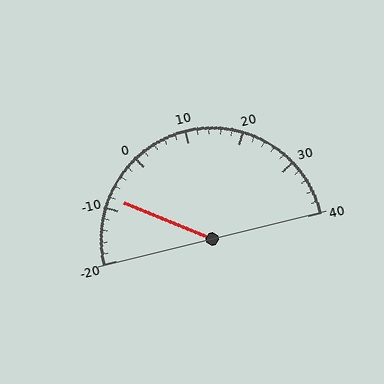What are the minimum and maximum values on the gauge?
The gauge ranges from -20 to 40.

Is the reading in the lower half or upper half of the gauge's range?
The reading is in the lower half of the range (-20 to 40).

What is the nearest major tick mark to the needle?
The nearest major tick mark is -10.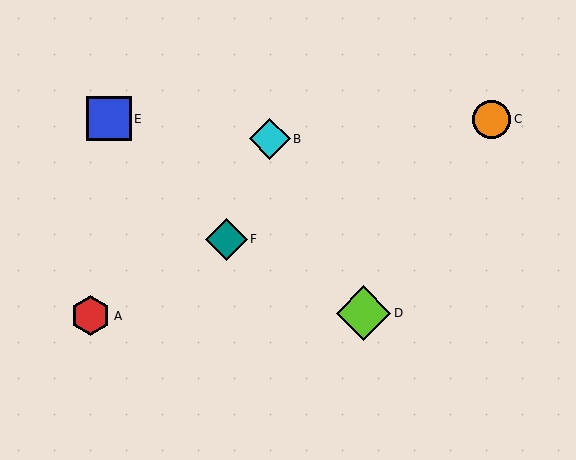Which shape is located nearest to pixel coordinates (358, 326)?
The lime diamond (labeled D) at (363, 313) is nearest to that location.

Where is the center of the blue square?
The center of the blue square is at (109, 119).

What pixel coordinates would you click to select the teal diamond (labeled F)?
Click at (227, 239) to select the teal diamond F.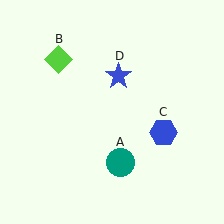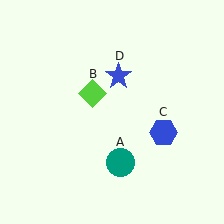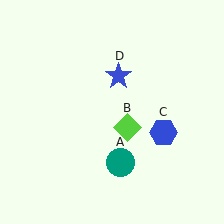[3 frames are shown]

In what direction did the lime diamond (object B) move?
The lime diamond (object B) moved down and to the right.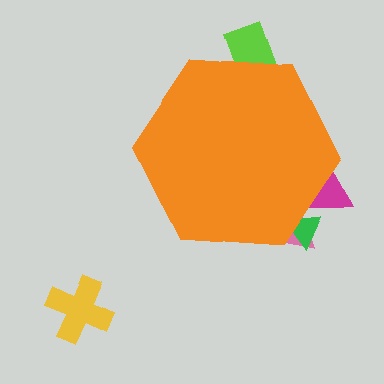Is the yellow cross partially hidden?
No, the yellow cross is fully visible.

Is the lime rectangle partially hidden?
Yes, the lime rectangle is partially hidden behind the orange hexagon.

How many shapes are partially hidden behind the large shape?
4 shapes are partially hidden.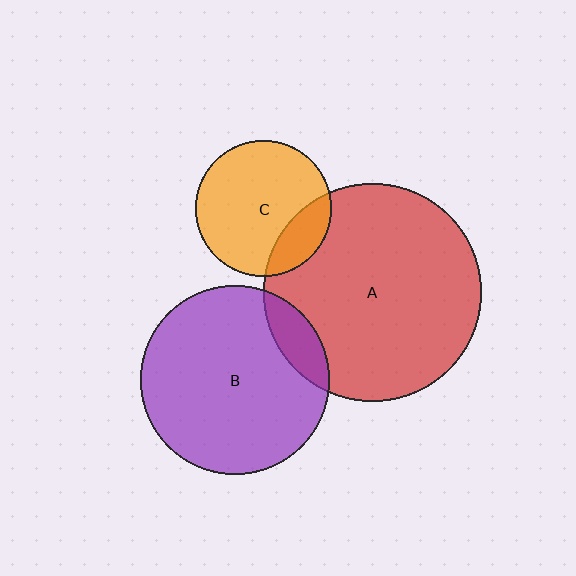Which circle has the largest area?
Circle A (red).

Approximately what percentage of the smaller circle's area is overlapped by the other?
Approximately 20%.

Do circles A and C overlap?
Yes.